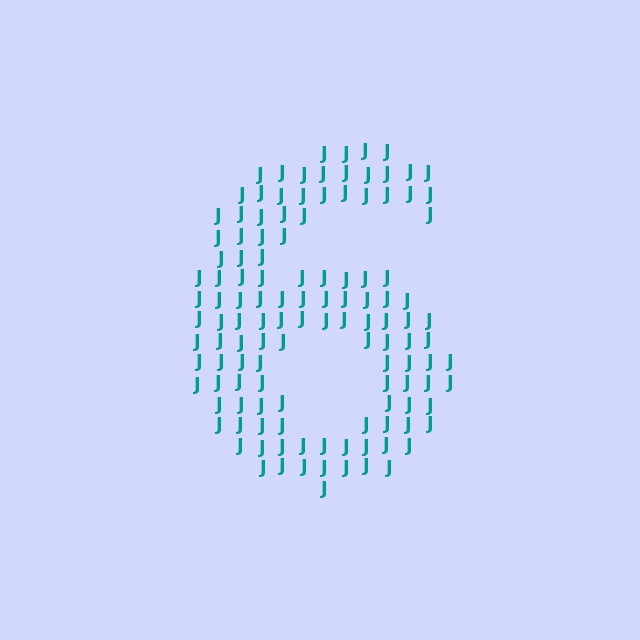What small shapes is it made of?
It is made of small letter J's.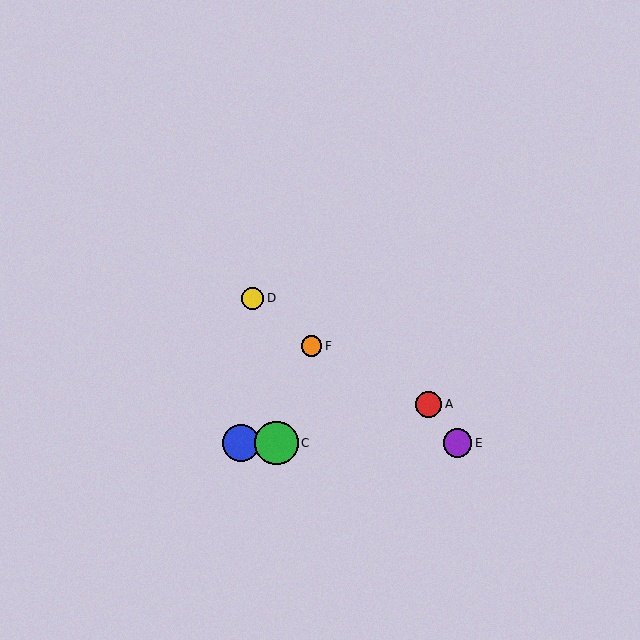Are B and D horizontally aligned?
No, B is at y≈443 and D is at y≈298.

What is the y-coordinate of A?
Object A is at y≈404.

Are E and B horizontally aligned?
Yes, both are at y≈443.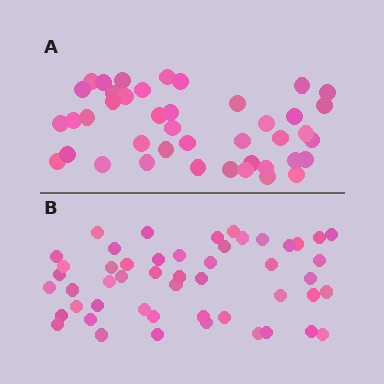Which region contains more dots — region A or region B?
Region B (the bottom region) has more dots.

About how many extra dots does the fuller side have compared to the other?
Region B has roughly 8 or so more dots than region A.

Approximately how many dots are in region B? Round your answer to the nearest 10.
About 50 dots.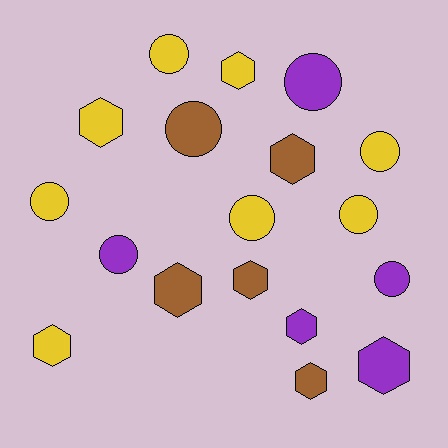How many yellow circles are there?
There are 5 yellow circles.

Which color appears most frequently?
Yellow, with 8 objects.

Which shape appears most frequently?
Hexagon, with 9 objects.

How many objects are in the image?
There are 18 objects.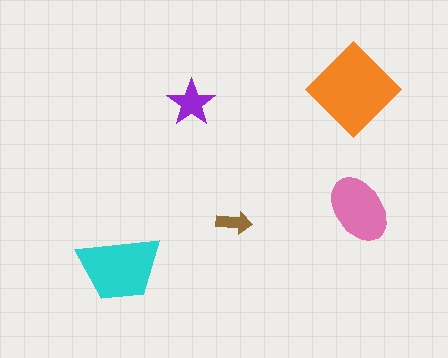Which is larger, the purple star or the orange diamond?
The orange diamond.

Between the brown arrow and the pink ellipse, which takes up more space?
The pink ellipse.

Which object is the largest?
The orange diamond.